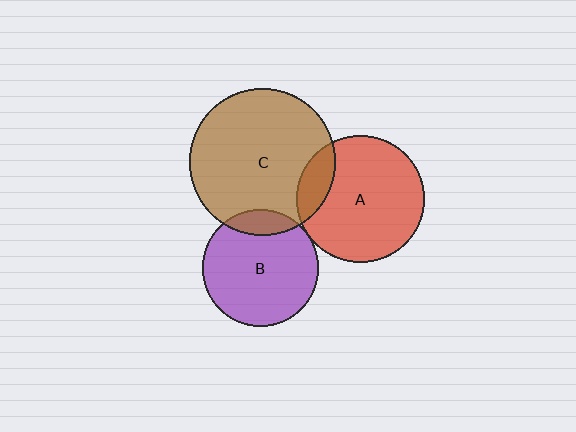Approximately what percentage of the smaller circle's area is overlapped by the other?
Approximately 10%.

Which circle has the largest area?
Circle C (brown).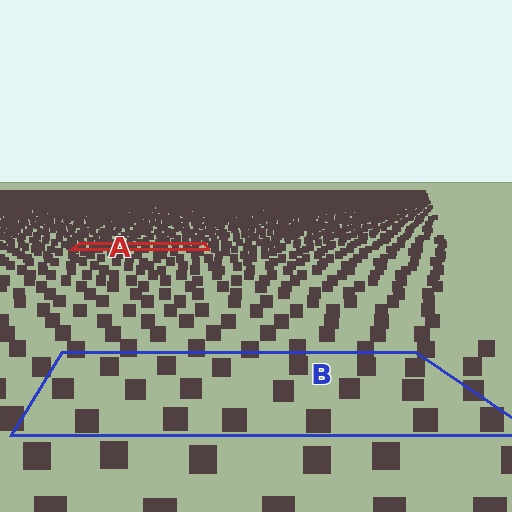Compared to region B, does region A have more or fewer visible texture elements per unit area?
Region A has more texture elements per unit area — they are packed more densely because it is farther away.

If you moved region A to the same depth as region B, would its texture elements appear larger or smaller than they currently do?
They would appear larger. At a closer depth, the same texture elements are projected at a bigger on-screen size.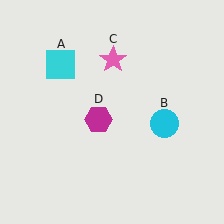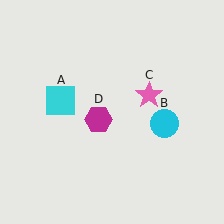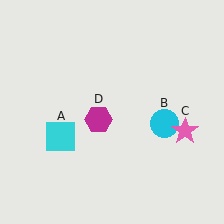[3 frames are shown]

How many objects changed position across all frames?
2 objects changed position: cyan square (object A), pink star (object C).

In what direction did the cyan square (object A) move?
The cyan square (object A) moved down.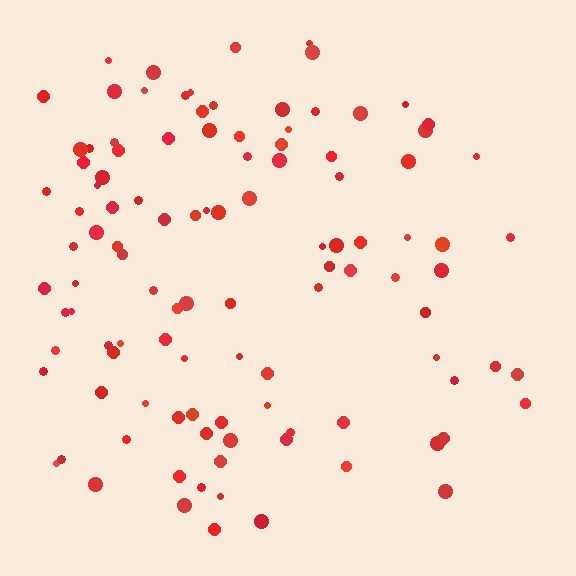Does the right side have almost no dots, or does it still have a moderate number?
Still a moderate number, just noticeably fewer than the left.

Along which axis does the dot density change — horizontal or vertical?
Horizontal.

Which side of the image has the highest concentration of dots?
The left.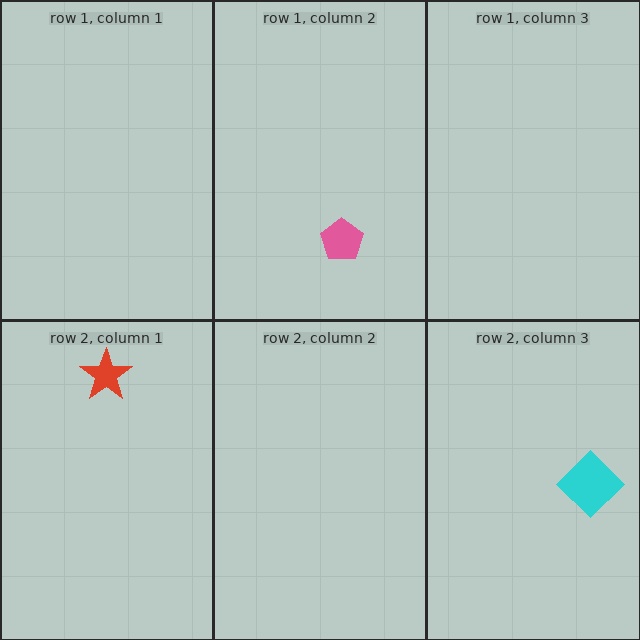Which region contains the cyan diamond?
The row 2, column 3 region.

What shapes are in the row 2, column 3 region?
The cyan diamond.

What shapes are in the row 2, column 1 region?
The red star.